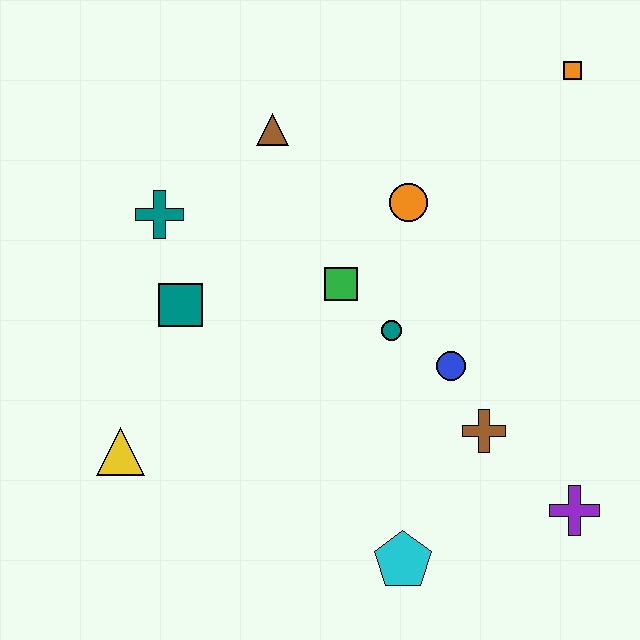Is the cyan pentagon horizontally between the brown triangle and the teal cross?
No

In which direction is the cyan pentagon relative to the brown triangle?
The cyan pentagon is below the brown triangle.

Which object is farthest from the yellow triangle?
The orange square is farthest from the yellow triangle.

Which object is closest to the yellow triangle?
The teal square is closest to the yellow triangle.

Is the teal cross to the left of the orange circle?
Yes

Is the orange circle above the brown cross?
Yes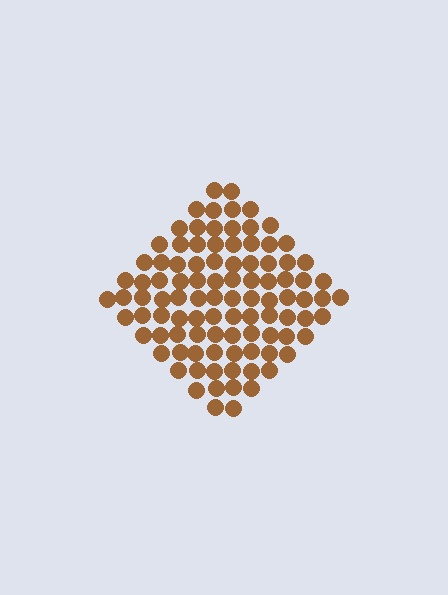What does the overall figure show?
The overall figure shows a diamond.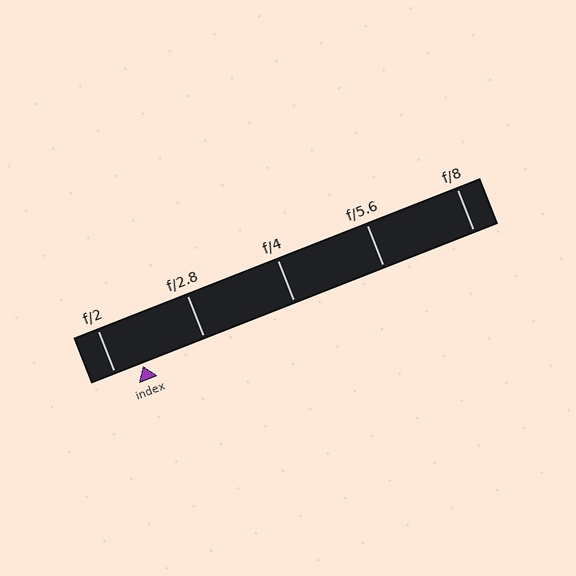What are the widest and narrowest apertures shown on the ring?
The widest aperture shown is f/2 and the narrowest is f/8.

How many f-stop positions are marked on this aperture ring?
There are 5 f-stop positions marked.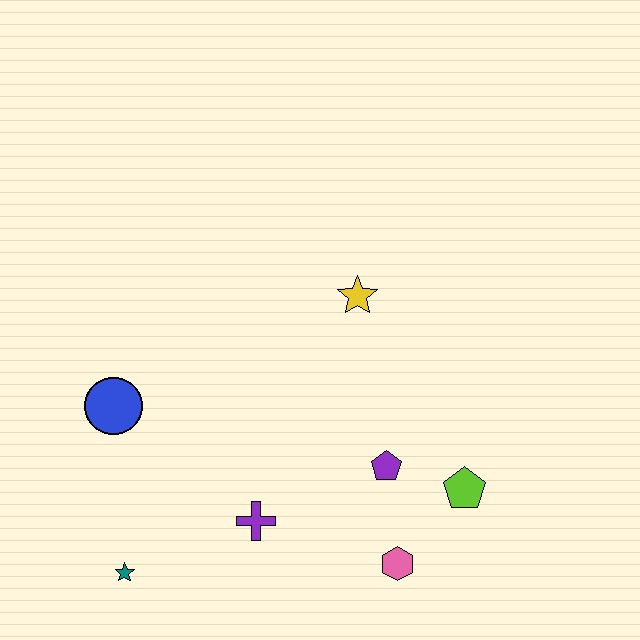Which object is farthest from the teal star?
The yellow star is farthest from the teal star.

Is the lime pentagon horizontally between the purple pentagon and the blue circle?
No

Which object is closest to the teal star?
The purple cross is closest to the teal star.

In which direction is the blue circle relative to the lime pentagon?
The blue circle is to the left of the lime pentagon.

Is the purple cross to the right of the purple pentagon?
No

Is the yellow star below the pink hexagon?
No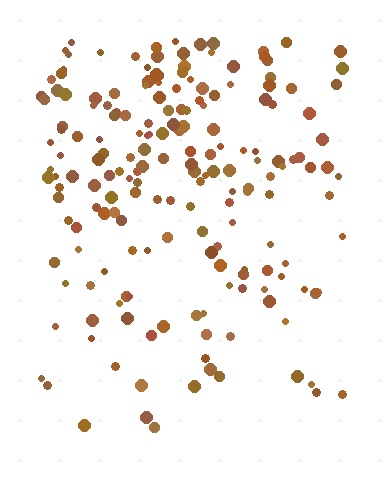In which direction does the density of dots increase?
From bottom to top, with the top side densest.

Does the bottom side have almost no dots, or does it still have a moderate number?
Still a moderate number, just noticeably fewer than the top.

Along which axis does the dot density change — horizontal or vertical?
Vertical.